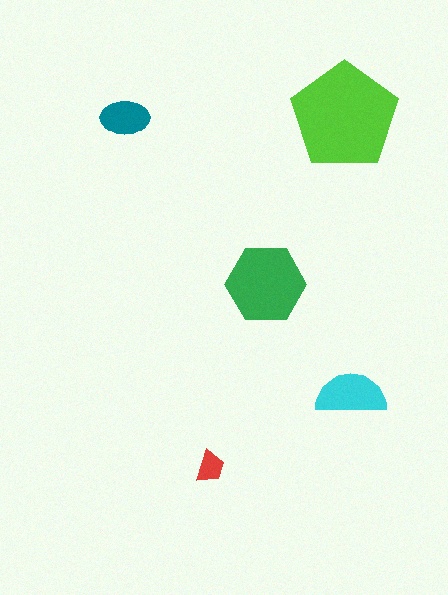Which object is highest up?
The lime pentagon is topmost.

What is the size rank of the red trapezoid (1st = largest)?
5th.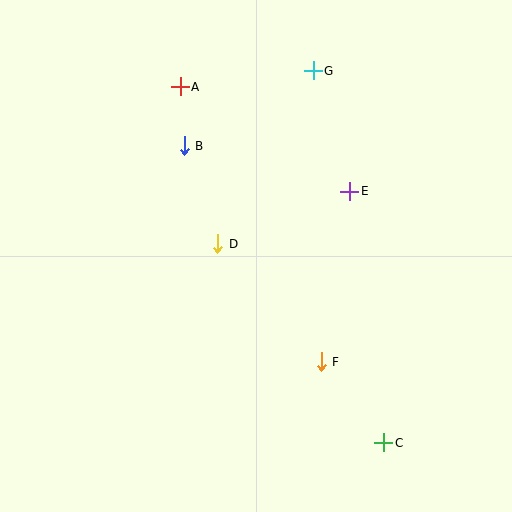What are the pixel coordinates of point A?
Point A is at (180, 87).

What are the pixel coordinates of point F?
Point F is at (321, 362).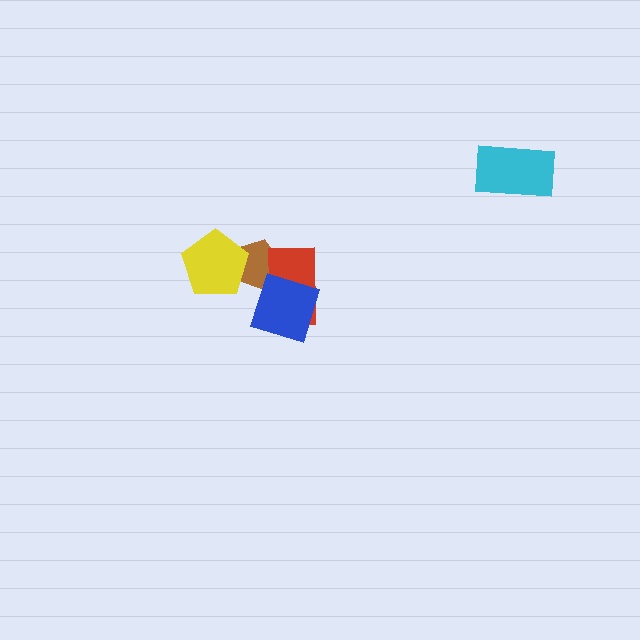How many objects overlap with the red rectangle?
2 objects overlap with the red rectangle.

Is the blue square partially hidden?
No, no other shape covers it.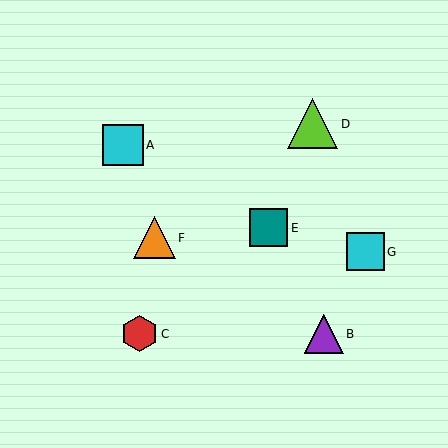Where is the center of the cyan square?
The center of the cyan square is at (123, 145).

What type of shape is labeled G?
Shape G is a cyan square.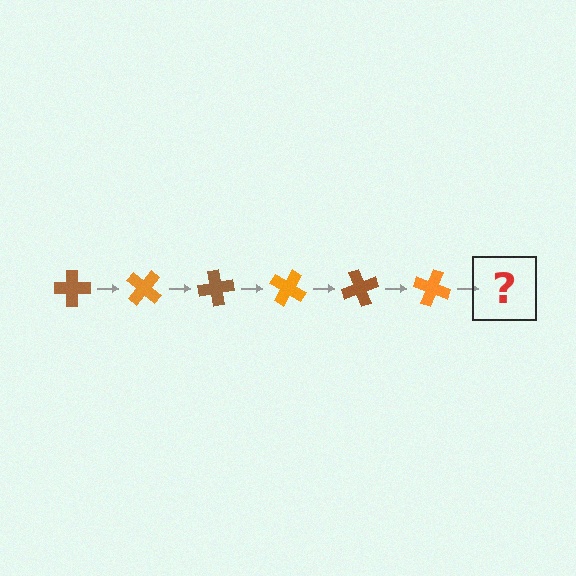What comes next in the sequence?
The next element should be a brown cross, rotated 240 degrees from the start.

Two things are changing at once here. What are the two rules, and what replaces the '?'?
The two rules are that it rotates 40 degrees each step and the color cycles through brown and orange. The '?' should be a brown cross, rotated 240 degrees from the start.